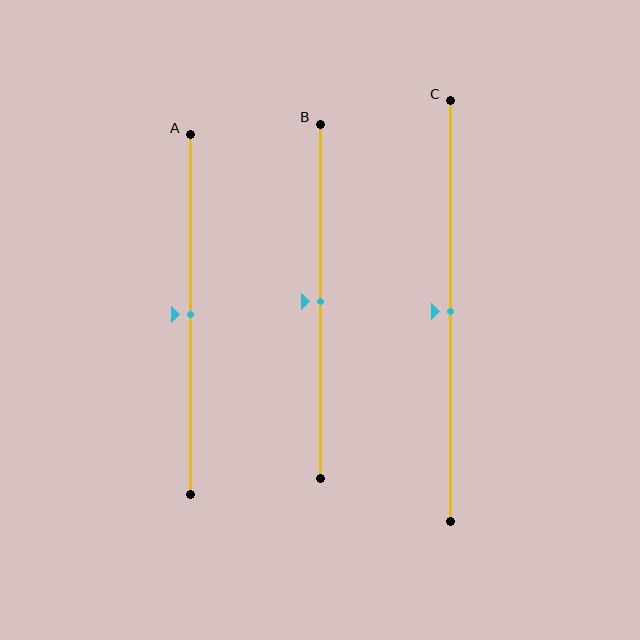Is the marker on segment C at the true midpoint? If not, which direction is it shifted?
Yes, the marker on segment C is at the true midpoint.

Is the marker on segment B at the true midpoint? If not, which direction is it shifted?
Yes, the marker on segment B is at the true midpoint.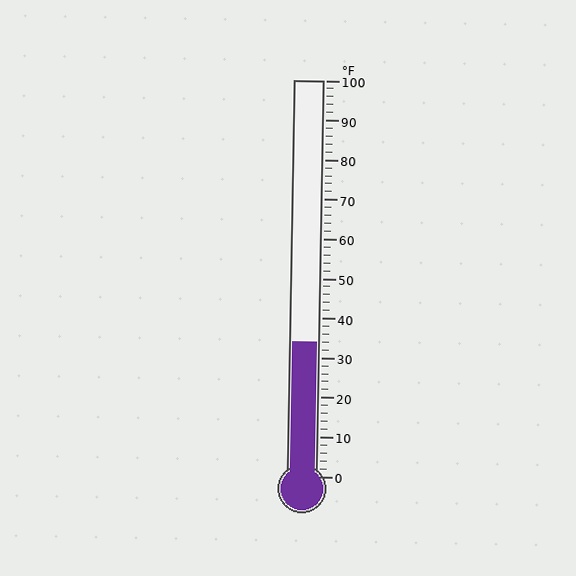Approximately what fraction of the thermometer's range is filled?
The thermometer is filled to approximately 35% of its range.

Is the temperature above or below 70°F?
The temperature is below 70°F.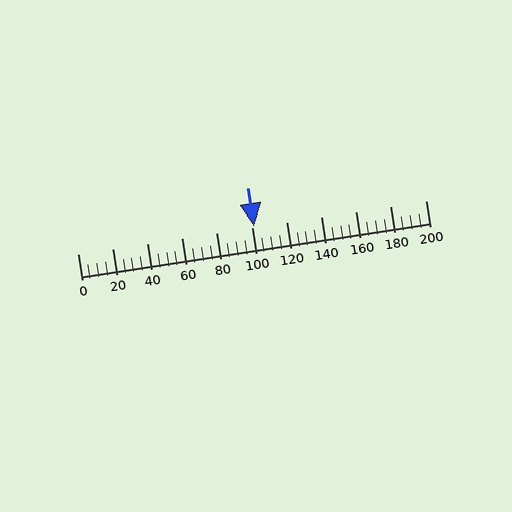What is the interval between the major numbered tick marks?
The major tick marks are spaced 20 units apart.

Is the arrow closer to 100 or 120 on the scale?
The arrow is closer to 100.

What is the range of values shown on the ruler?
The ruler shows values from 0 to 200.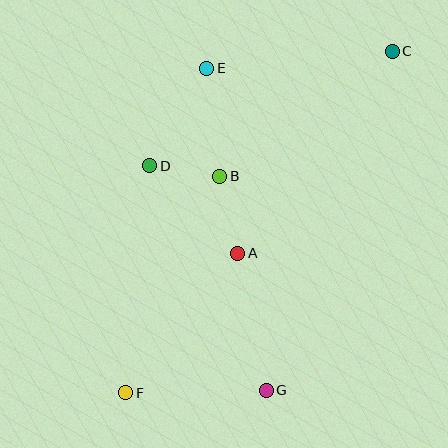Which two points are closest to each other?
Points B and D are closest to each other.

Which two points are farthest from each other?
Points C and F are farthest from each other.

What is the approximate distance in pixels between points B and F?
The distance between B and F is approximately 236 pixels.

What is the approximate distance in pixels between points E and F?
The distance between E and F is approximately 334 pixels.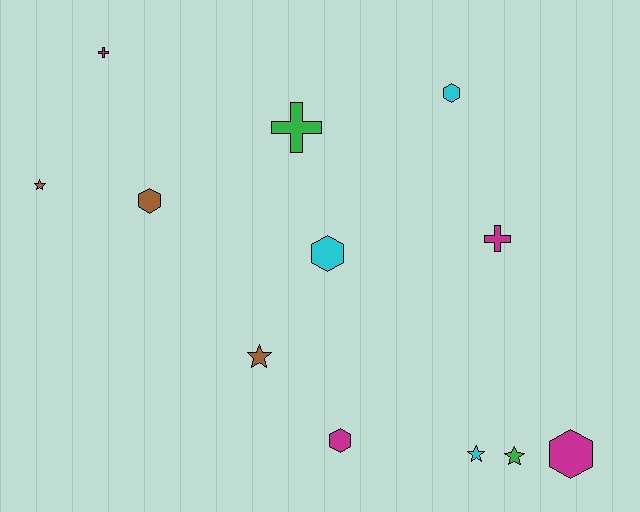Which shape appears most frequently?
Hexagon, with 5 objects.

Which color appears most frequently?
Magenta, with 4 objects.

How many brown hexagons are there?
There is 1 brown hexagon.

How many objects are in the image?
There are 12 objects.